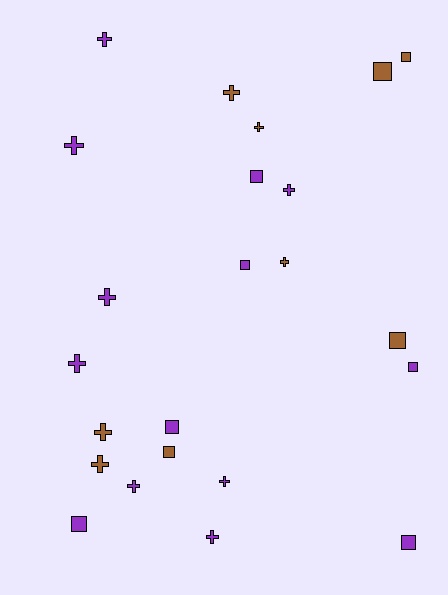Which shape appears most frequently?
Cross, with 13 objects.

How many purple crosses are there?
There are 8 purple crosses.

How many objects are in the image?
There are 23 objects.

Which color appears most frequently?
Purple, with 14 objects.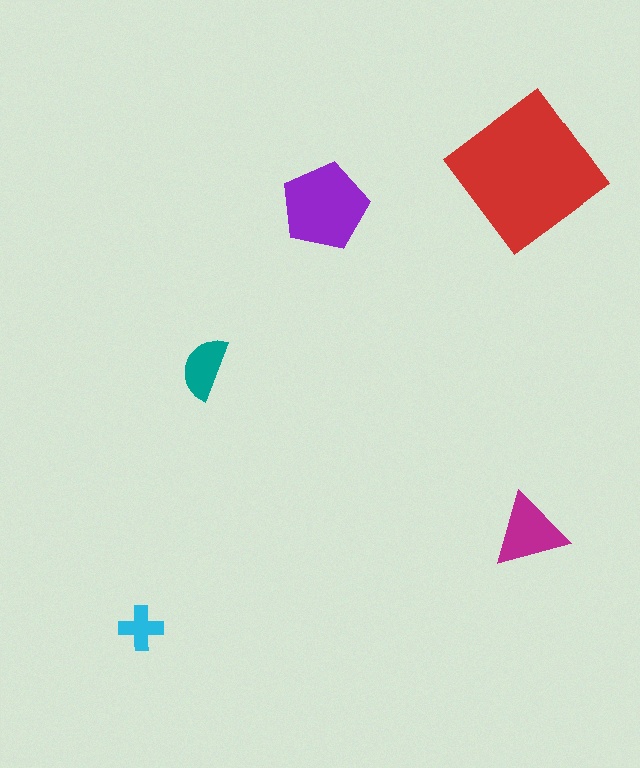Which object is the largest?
The red diamond.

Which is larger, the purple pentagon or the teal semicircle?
The purple pentagon.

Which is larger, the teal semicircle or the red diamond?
The red diamond.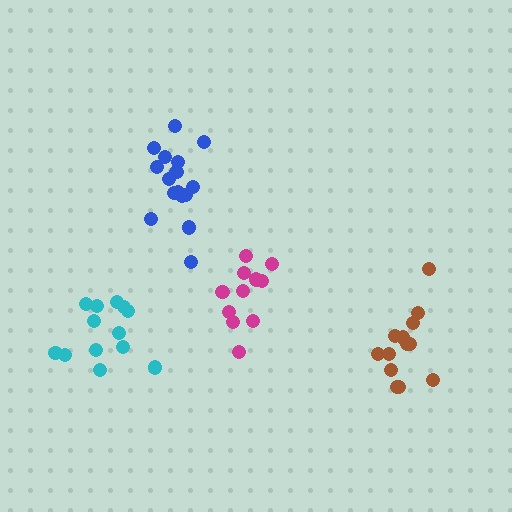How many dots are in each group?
Group 1: 13 dots, Group 2: 11 dots, Group 3: 13 dots, Group 4: 16 dots (53 total).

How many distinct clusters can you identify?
There are 4 distinct clusters.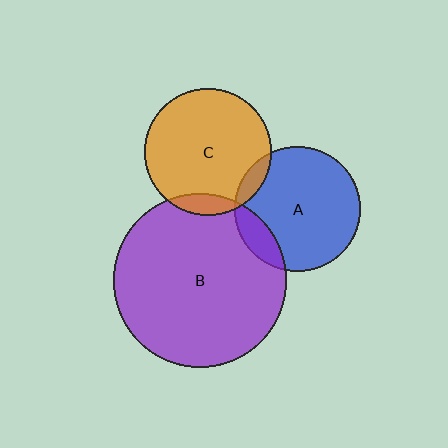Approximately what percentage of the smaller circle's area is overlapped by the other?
Approximately 10%.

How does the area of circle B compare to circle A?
Approximately 1.9 times.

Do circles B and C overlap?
Yes.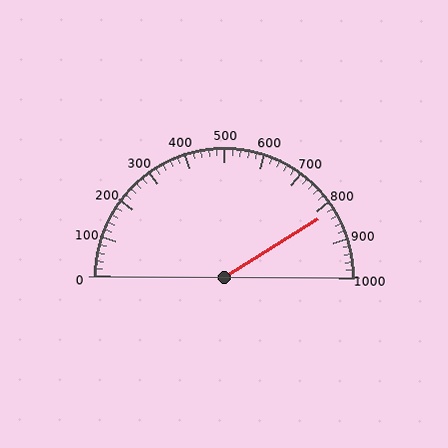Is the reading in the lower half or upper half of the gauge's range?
The reading is in the upper half of the range (0 to 1000).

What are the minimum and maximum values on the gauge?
The gauge ranges from 0 to 1000.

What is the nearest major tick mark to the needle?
The nearest major tick mark is 800.